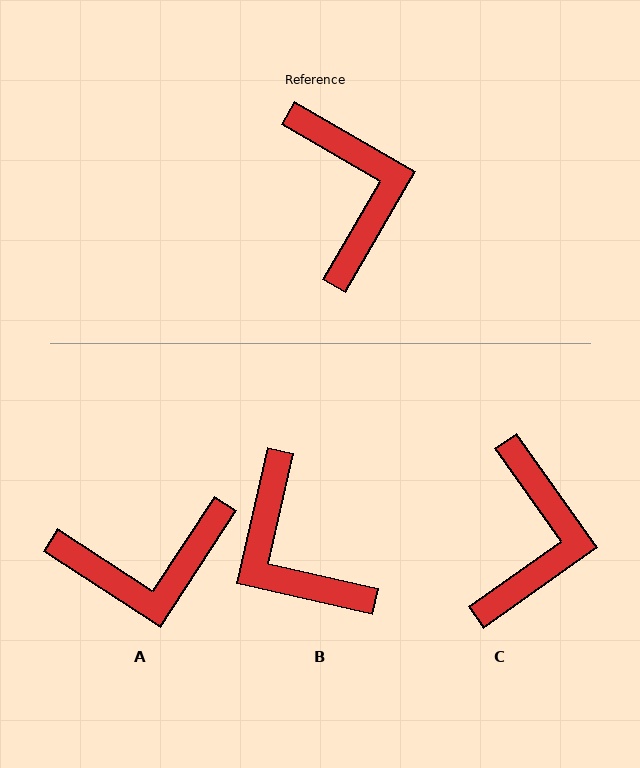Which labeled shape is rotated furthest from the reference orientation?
B, about 163 degrees away.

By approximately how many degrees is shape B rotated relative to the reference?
Approximately 163 degrees clockwise.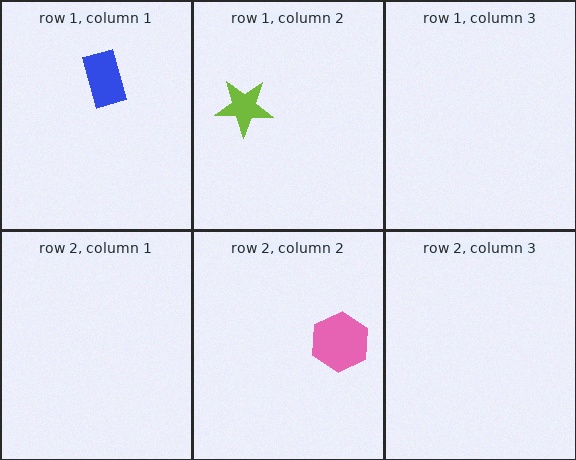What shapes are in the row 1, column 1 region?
The blue rectangle.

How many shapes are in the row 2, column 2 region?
1.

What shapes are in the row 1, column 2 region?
The lime star.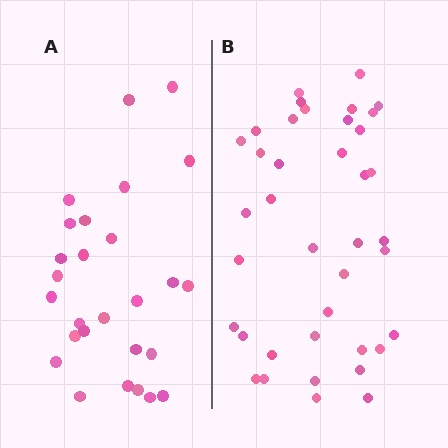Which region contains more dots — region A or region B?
Region B (the right region) has more dots.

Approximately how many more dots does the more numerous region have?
Region B has roughly 12 or so more dots than region A.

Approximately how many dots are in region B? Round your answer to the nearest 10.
About 40 dots. (The exact count is 39, which rounds to 40.)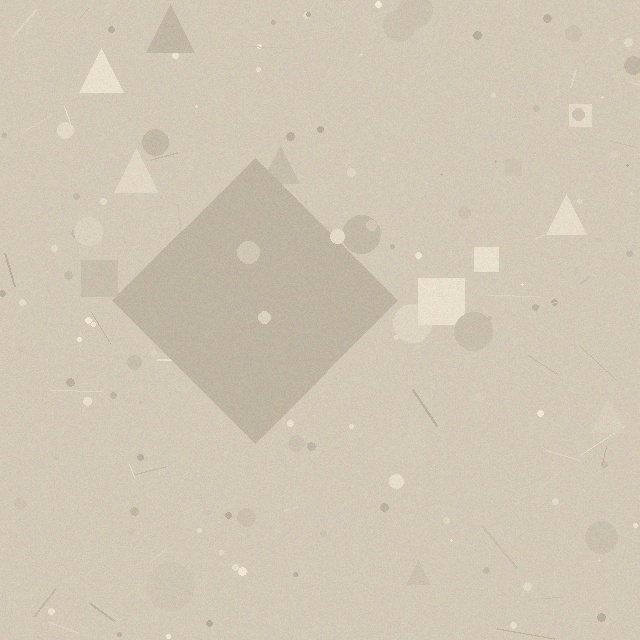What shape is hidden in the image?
A diamond is hidden in the image.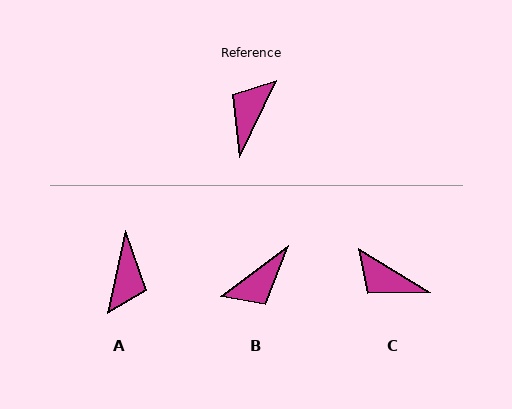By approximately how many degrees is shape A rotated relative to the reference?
Approximately 166 degrees clockwise.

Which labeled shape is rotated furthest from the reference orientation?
A, about 166 degrees away.